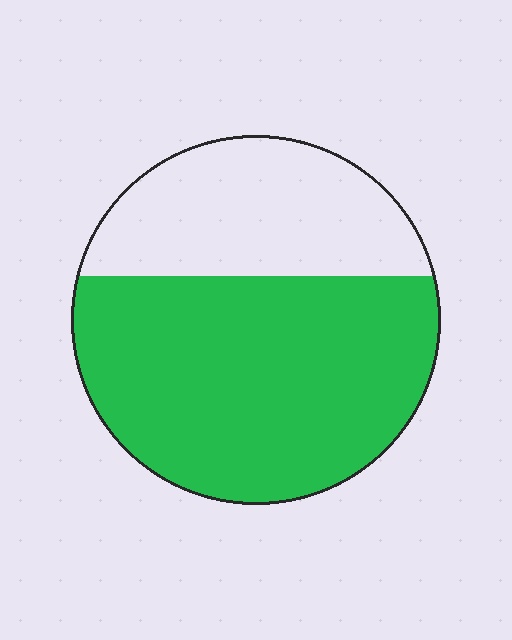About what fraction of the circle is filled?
About two thirds (2/3).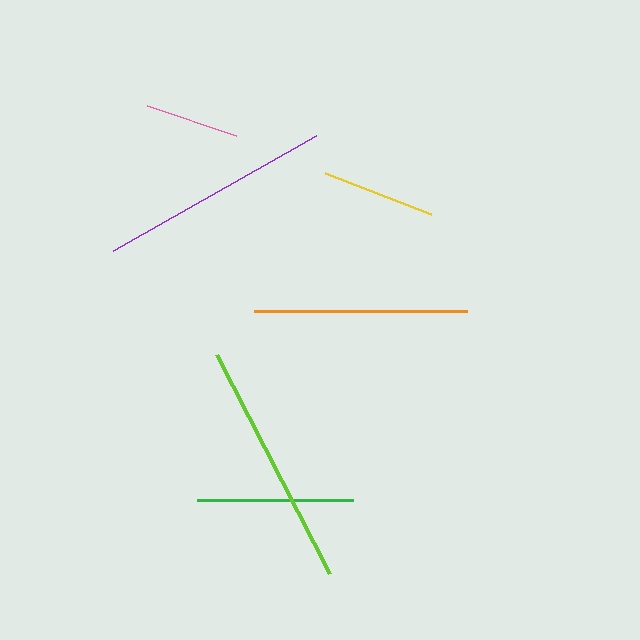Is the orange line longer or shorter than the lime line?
The lime line is longer than the orange line.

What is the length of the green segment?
The green segment is approximately 156 pixels long.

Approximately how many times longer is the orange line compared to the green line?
The orange line is approximately 1.4 times the length of the green line.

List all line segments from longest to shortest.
From longest to shortest: lime, purple, orange, green, yellow, pink.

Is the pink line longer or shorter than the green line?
The green line is longer than the pink line.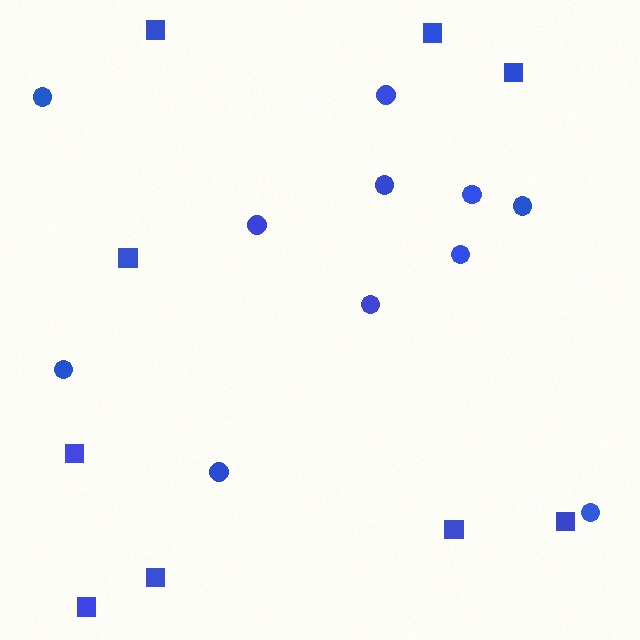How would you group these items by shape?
There are 2 groups: one group of circles (11) and one group of squares (9).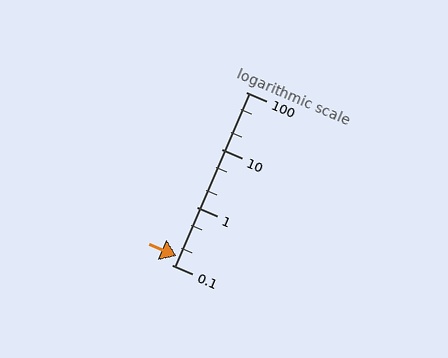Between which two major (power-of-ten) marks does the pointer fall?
The pointer is between 0.1 and 1.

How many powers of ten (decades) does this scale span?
The scale spans 3 decades, from 0.1 to 100.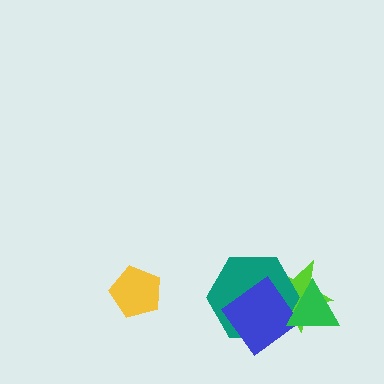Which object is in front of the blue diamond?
The green triangle is in front of the blue diamond.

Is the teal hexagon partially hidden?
Yes, it is partially covered by another shape.